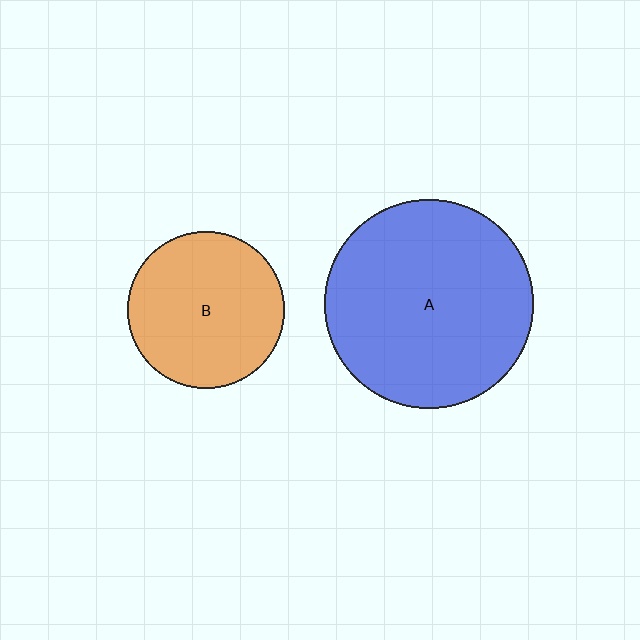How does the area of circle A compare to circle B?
Approximately 1.8 times.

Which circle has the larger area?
Circle A (blue).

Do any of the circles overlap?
No, none of the circles overlap.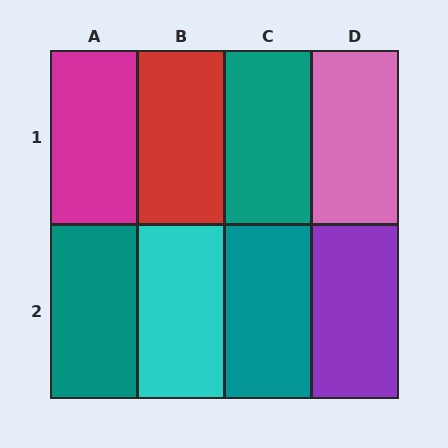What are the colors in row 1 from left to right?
Magenta, red, teal, pink.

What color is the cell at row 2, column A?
Teal.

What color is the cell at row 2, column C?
Teal.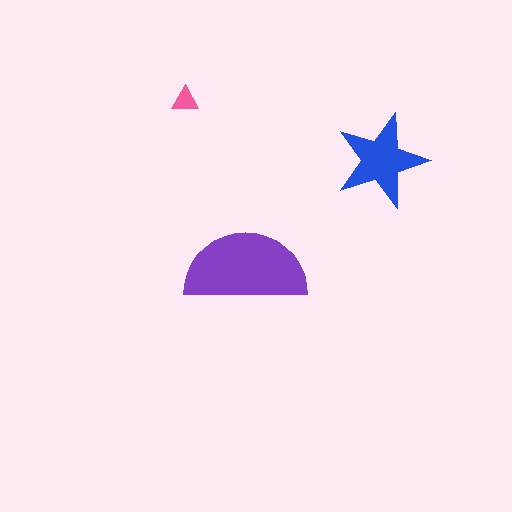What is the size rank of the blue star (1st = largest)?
2nd.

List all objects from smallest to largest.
The pink triangle, the blue star, the purple semicircle.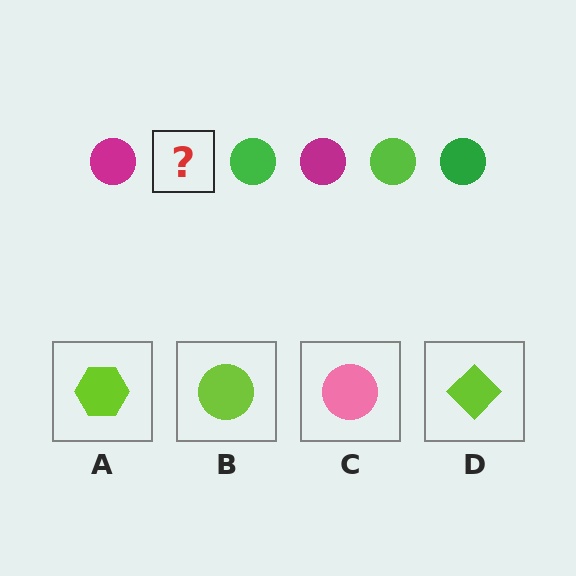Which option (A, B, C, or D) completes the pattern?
B.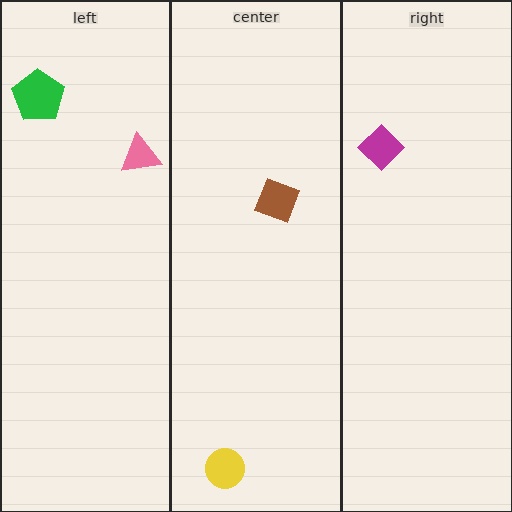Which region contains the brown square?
The center region.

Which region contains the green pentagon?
The left region.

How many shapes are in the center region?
2.